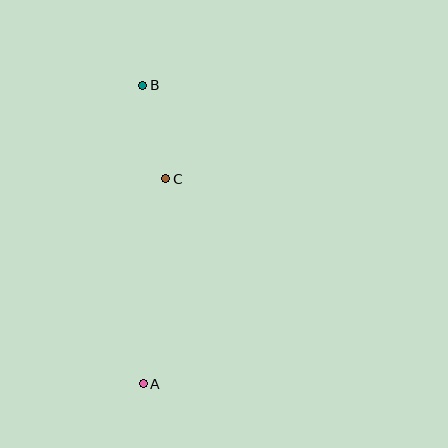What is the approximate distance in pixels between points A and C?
The distance between A and C is approximately 206 pixels.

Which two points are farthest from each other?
Points A and B are farthest from each other.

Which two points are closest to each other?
Points B and C are closest to each other.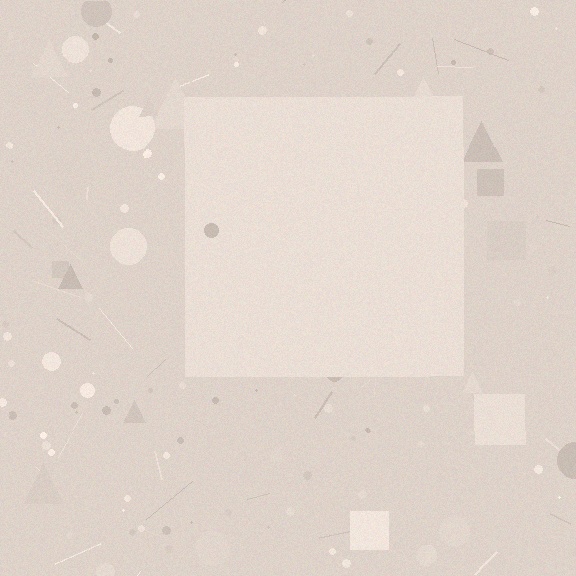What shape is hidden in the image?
A square is hidden in the image.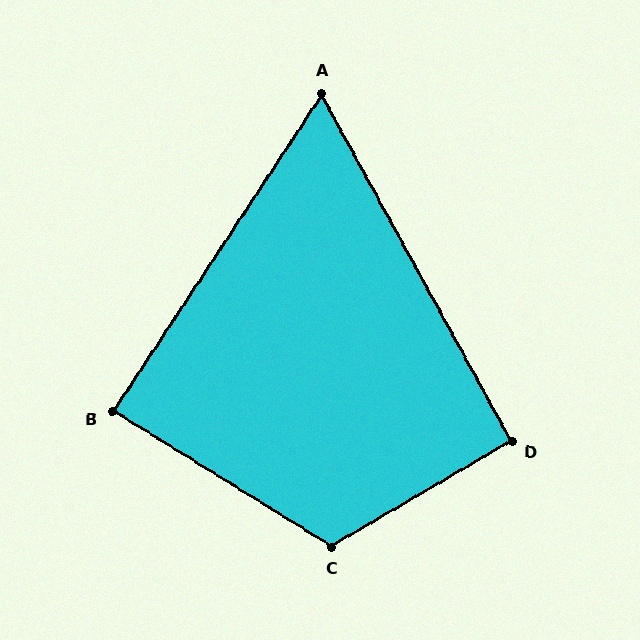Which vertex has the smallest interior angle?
A, at approximately 62 degrees.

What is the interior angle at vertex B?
Approximately 88 degrees (approximately right).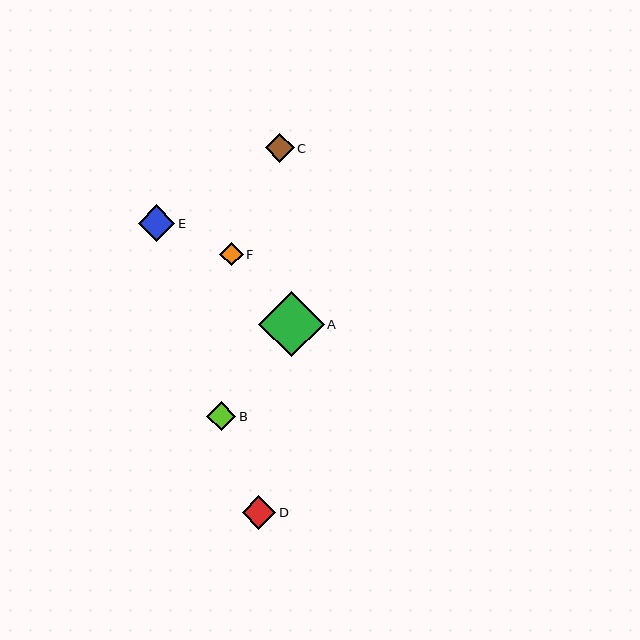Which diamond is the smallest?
Diamond F is the smallest with a size of approximately 24 pixels.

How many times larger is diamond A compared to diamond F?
Diamond A is approximately 2.8 times the size of diamond F.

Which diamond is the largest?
Diamond A is the largest with a size of approximately 66 pixels.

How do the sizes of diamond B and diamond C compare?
Diamond B and diamond C are approximately the same size.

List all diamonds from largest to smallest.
From largest to smallest: A, E, D, B, C, F.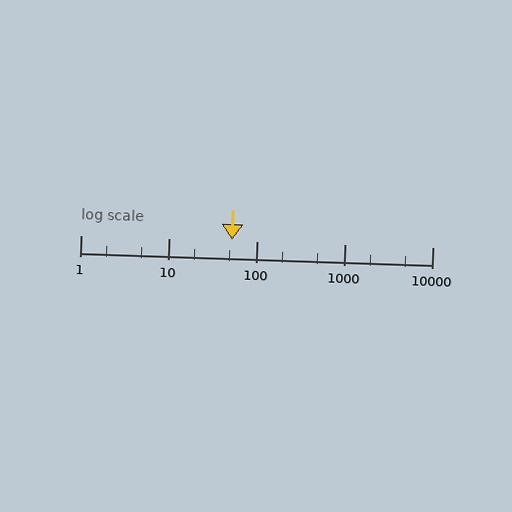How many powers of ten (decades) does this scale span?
The scale spans 4 decades, from 1 to 10000.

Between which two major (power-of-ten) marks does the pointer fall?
The pointer is between 10 and 100.